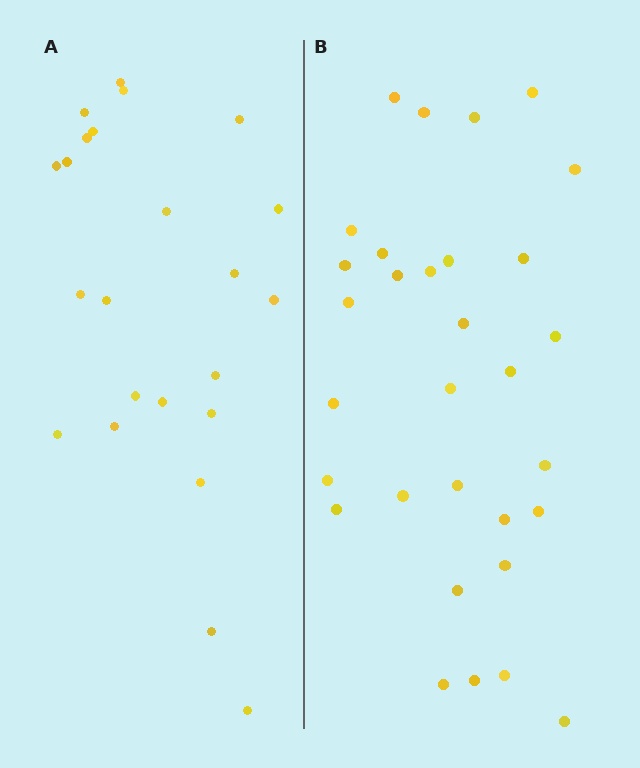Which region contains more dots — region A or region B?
Region B (the right region) has more dots.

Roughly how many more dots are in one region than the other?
Region B has roughly 8 or so more dots than region A.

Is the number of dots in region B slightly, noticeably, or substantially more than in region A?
Region B has noticeably more, but not dramatically so. The ratio is roughly 1.3 to 1.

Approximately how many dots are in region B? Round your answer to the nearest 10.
About 30 dots. (The exact count is 31, which rounds to 30.)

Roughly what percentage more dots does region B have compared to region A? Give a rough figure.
About 35% more.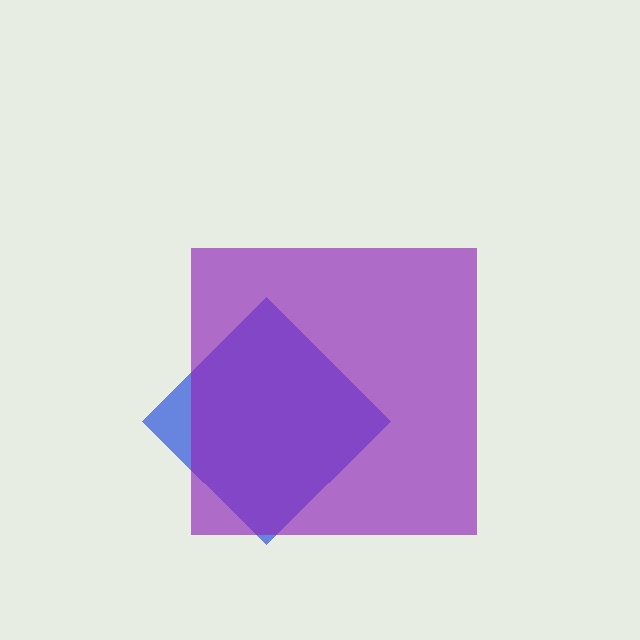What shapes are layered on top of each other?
The layered shapes are: a blue diamond, a purple square.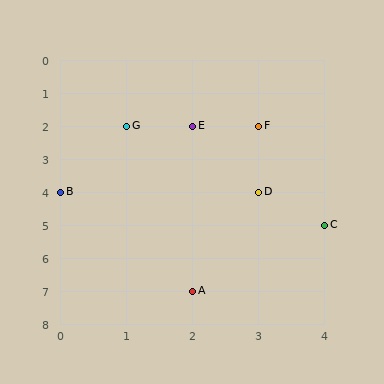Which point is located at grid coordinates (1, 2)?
Point G is at (1, 2).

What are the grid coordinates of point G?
Point G is at grid coordinates (1, 2).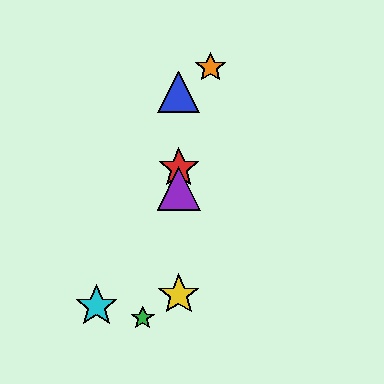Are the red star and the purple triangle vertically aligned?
Yes, both are at x≈179.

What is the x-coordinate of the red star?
The red star is at x≈179.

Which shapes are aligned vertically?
The red star, the blue triangle, the yellow star, the purple triangle are aligned vertically.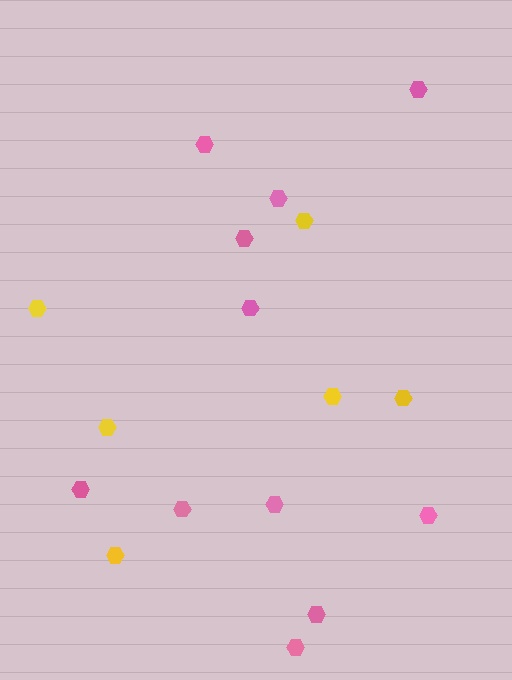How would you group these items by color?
There are 2 groups: one group of yellow hexagons (6) and one group of pink hexagons (11).